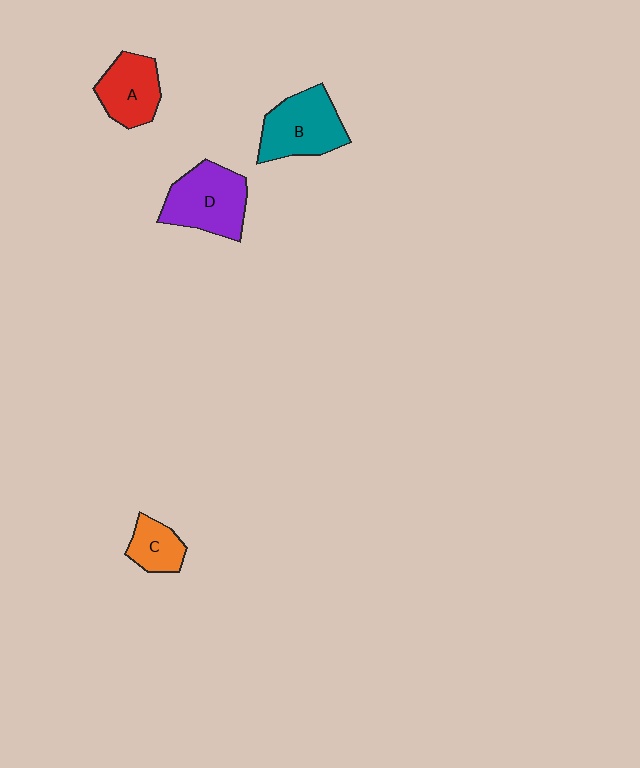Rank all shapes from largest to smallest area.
From largest to smallest: D (purple), B (teal), A (red), C (orange).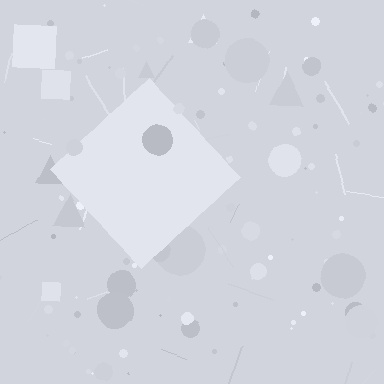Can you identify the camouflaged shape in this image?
The camouflaged shape is a diamond.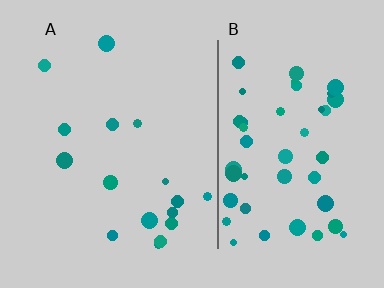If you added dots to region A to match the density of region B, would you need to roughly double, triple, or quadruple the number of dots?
Approximately triple.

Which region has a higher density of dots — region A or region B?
B (the right).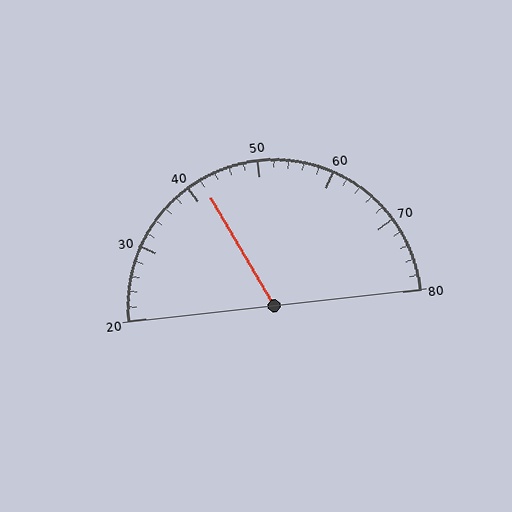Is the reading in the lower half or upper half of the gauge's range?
The reading is in the lower half of the range (20 to 80).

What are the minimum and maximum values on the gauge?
The gauge ranges from 20 to 80.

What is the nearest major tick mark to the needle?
The nearest major tick mark is 40.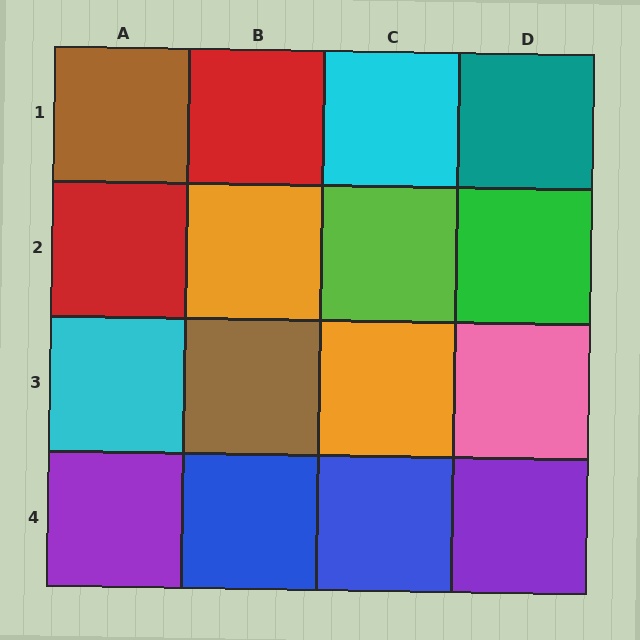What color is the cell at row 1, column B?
Red.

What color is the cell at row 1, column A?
Brown.